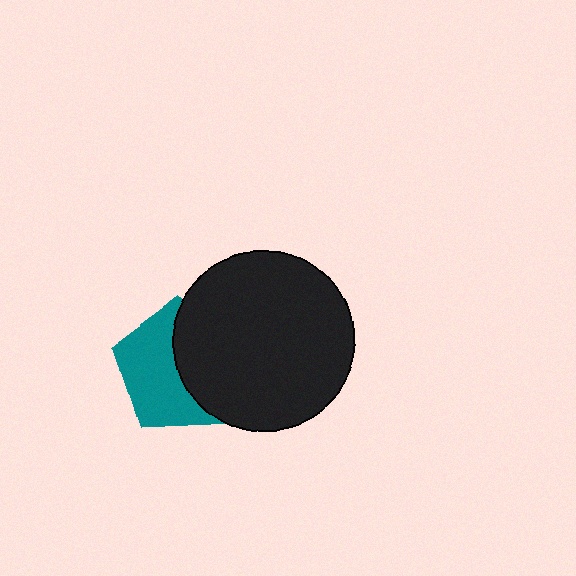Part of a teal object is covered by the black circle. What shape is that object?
It is a pentagon.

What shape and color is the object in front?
The object in front is a black circle.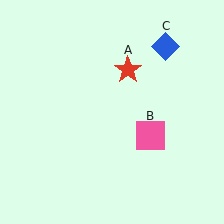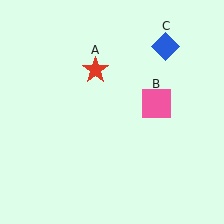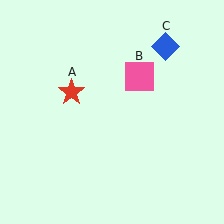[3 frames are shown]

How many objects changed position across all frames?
2 objects changed position: red star (object A), pink square (object B).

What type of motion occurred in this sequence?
The red star (object A), pink square (object B) rotated counterclockwise around the center of the scene.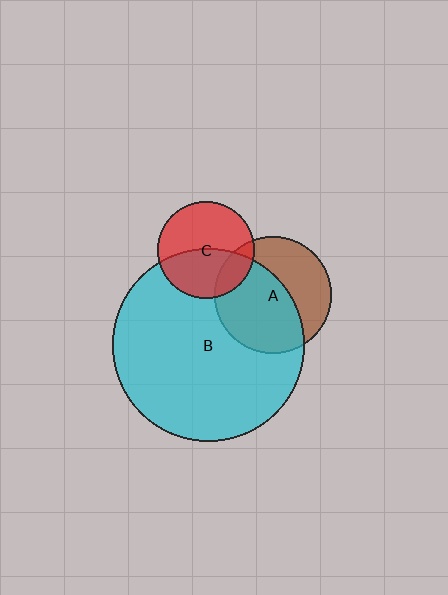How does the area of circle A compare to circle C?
Approximately 1.4 times.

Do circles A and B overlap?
Yes.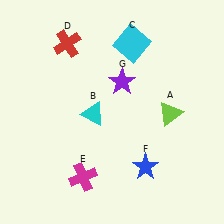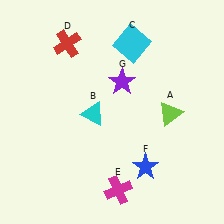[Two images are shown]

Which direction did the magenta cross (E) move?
The magenta cross (E) moved right.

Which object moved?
The magenta cross (E) moved right.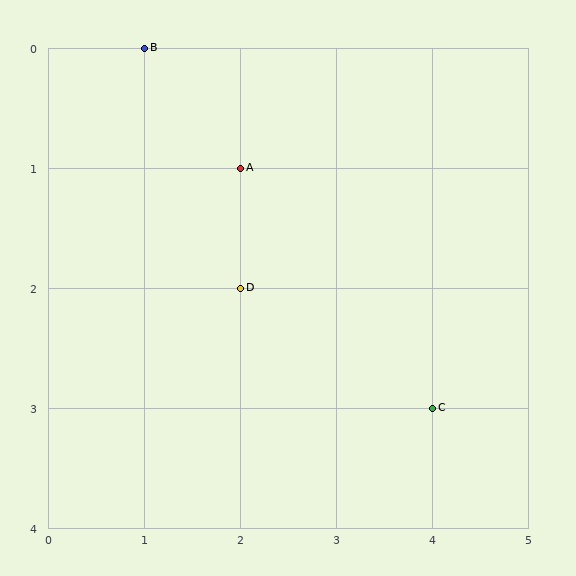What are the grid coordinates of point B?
Point B is at grid coordinates (1, 0).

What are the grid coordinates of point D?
Point D is at grid coordinates (2, 2).